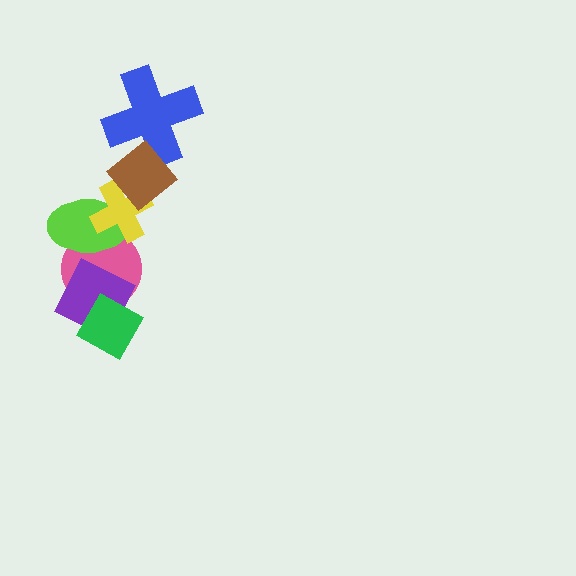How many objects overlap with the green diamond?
2 objects overlap with the green diamond.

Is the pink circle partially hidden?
Yes, it is partially covered by another shape.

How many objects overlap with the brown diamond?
2 objects overlap with the brown diamond.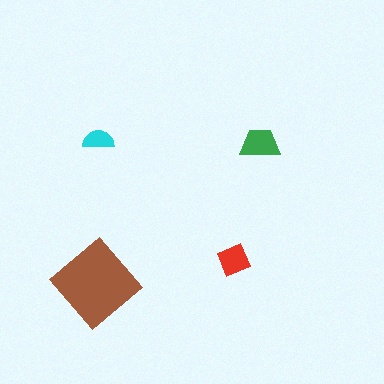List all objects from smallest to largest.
The cyan semicircle, the red diamond, the green trapezoid, the brown diamond.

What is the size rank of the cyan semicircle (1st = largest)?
4th.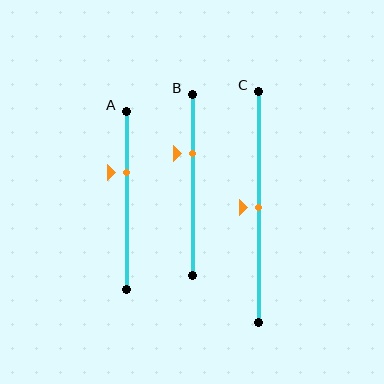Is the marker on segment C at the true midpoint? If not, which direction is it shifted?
Yes, the marker on segment C is at the true midpoint.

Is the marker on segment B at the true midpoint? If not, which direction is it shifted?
No, the marker on segment B is shifted upward by about 17% of the segment length.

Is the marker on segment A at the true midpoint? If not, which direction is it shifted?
No, the marker on segment A is shifted upward by about 16% of the segment length.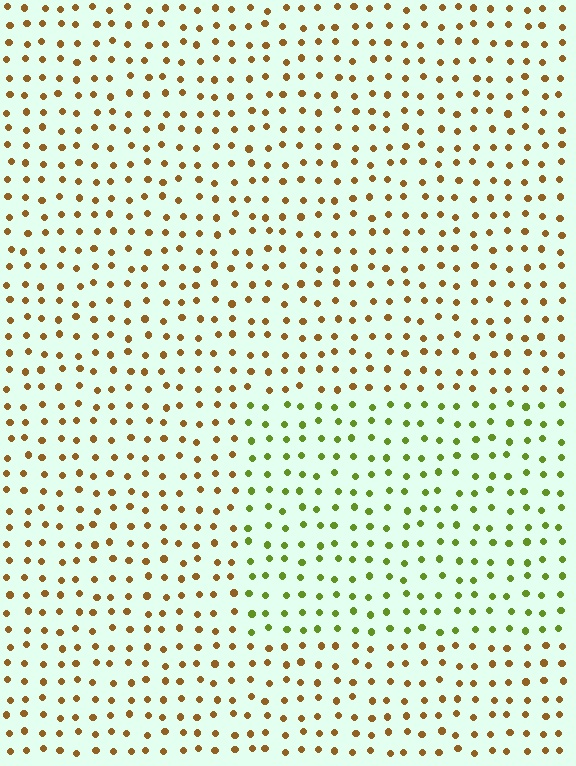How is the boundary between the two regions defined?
The boundary is defined purely by a slight shift in hue (about 53 degrees). Spacing, size, and orientation are identical on both sides.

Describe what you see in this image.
The image is filled with small brown elements in a uniform arrangement. A rectangle-shaped region is visible where the elements are tinted to a slightly different hue, forming a subtle color boundary.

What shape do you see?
I see a rectangle.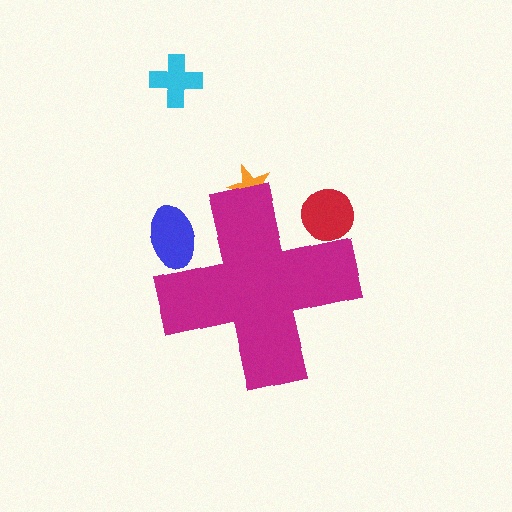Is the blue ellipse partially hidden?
Yes, the blue ellipse is partially hidden behind the magenta cross.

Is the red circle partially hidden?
Yes, the red circle is partially hidden behind the magenta cross.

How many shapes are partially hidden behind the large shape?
3 shapes are partially hidden.